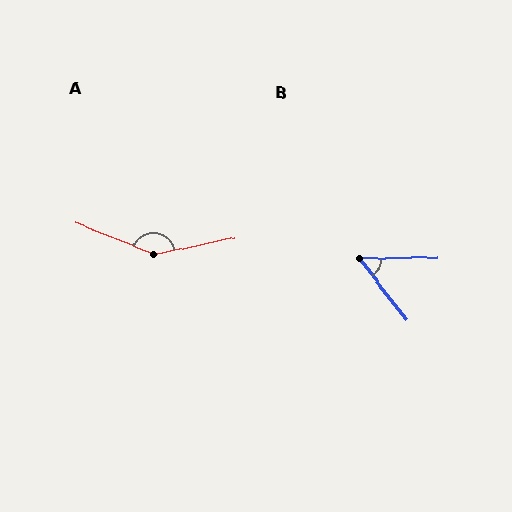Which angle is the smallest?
B, at approximately 53 degrees.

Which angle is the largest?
A, at approximately 147 degrees.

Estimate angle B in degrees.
Approximately 53 degrees.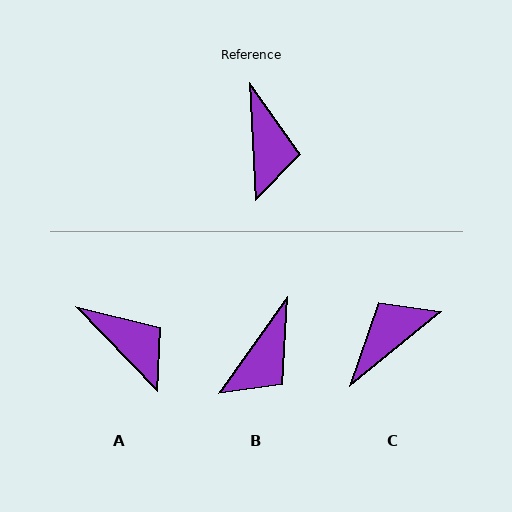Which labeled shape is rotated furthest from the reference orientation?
C, about 126 degrees away.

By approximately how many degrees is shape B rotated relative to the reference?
Approximately 38 degrees clockwise.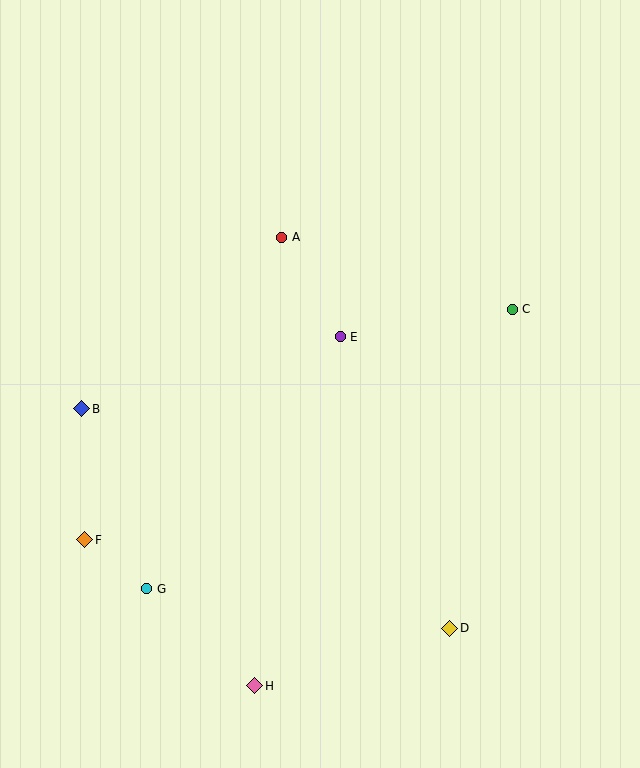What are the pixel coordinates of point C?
Point C is at (512, 309).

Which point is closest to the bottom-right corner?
Point D is closest to the bottom-right corner.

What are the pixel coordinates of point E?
Point E is at (340, 337).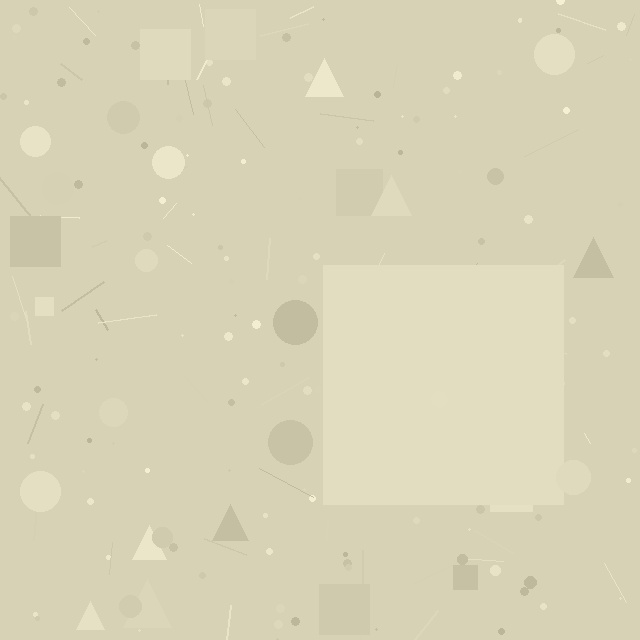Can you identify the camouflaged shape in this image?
The camouflaged shape is a square.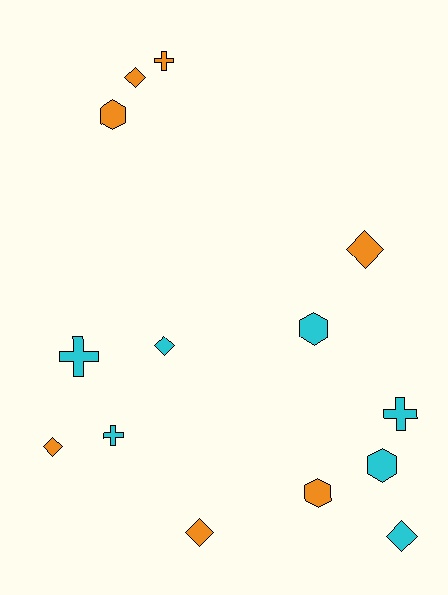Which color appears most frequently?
Cyan, with 7 objects.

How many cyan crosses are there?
There are 3 cyan crosses.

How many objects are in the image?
There are 14 objects.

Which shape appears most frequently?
Diamond, with 6 objects.